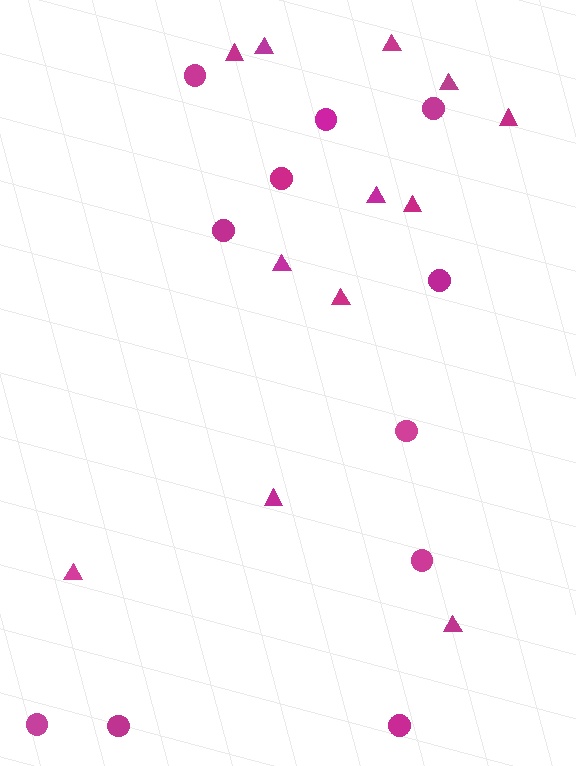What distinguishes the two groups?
There are 2 groups: one group of circles (11) and one group of triangles (12).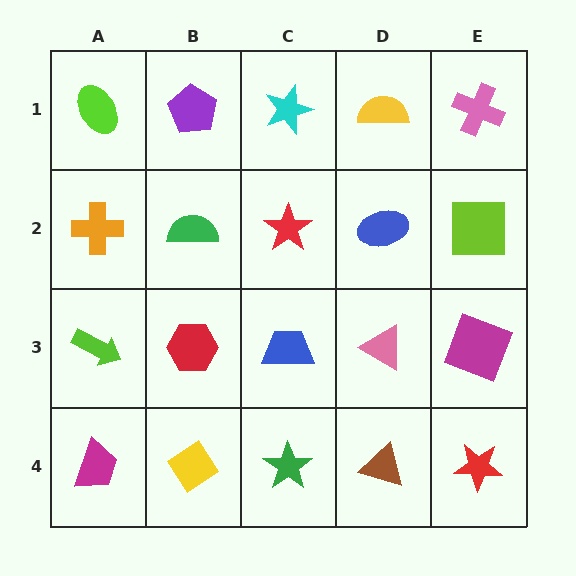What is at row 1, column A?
A lime ellipse.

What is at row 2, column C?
A red star.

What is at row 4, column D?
A brown triangle.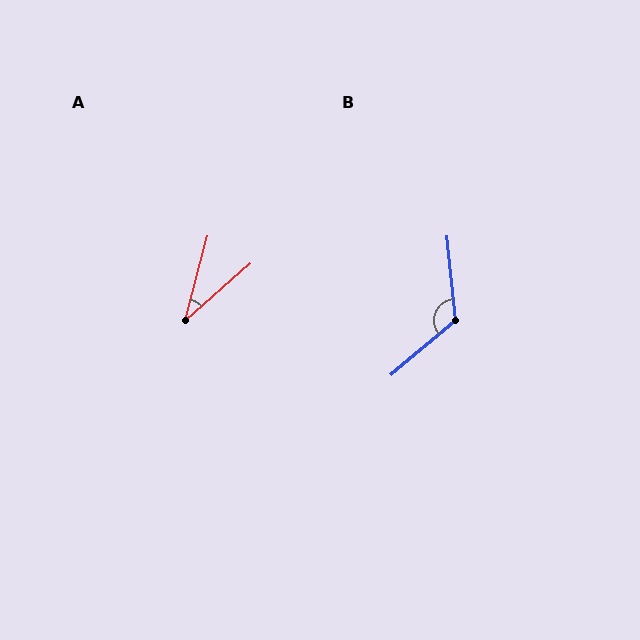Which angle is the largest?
B, at approximately 125 degrees.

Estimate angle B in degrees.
Approximately 125 degrees.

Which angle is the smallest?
A, at approximately 34 degrees.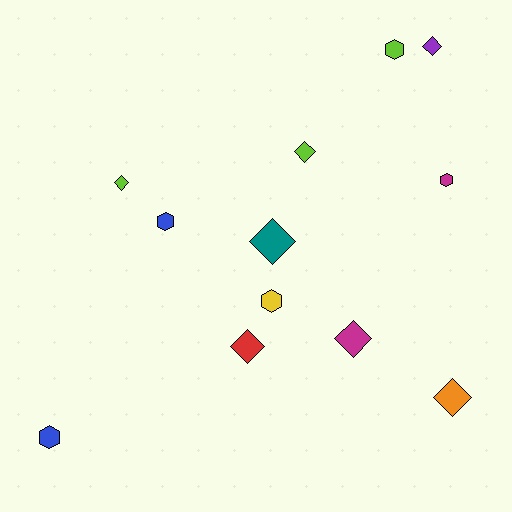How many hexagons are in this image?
There are 5 hexagons.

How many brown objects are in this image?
There are no brown objects.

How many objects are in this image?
There are 12 objects.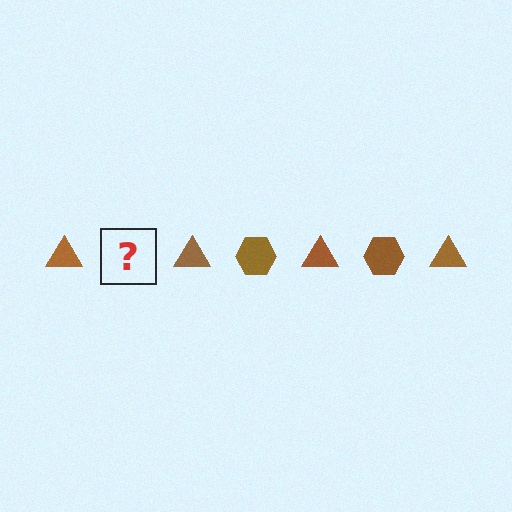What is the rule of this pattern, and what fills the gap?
The rule is that the pattern cycles through triangle, hexagon shapes in brown. The gap should be filled with a brown hexagon.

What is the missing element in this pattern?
The missing element is a brown hexagon.